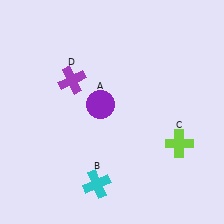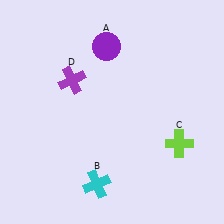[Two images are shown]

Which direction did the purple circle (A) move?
The purple circle (A) moved up.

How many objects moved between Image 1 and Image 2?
1 object moved between the two images.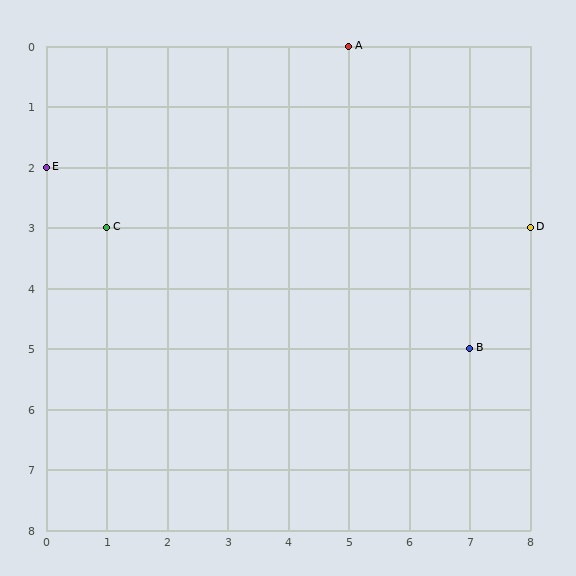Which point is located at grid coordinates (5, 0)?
Point A is at (5, 0).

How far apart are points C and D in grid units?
Points C and D are 7 columns apart.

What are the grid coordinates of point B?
Point B is at grid coordinates (7, 5).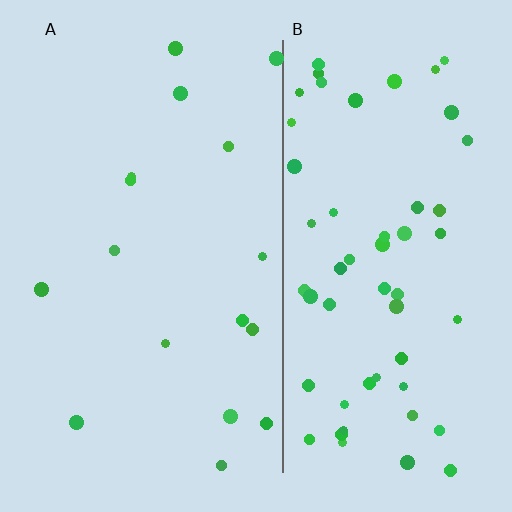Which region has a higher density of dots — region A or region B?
B (the right).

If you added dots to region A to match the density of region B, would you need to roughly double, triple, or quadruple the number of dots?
Approximately triple.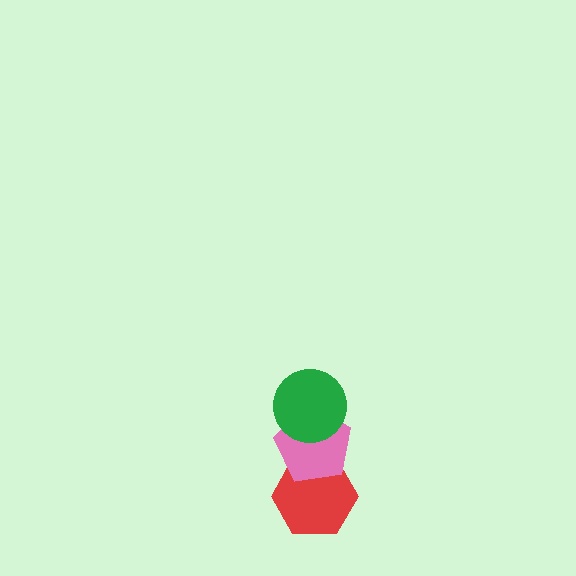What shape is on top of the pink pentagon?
The green circle is on top of the pink pentagon.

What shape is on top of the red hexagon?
The pink pentagon is on top of the red hexagon.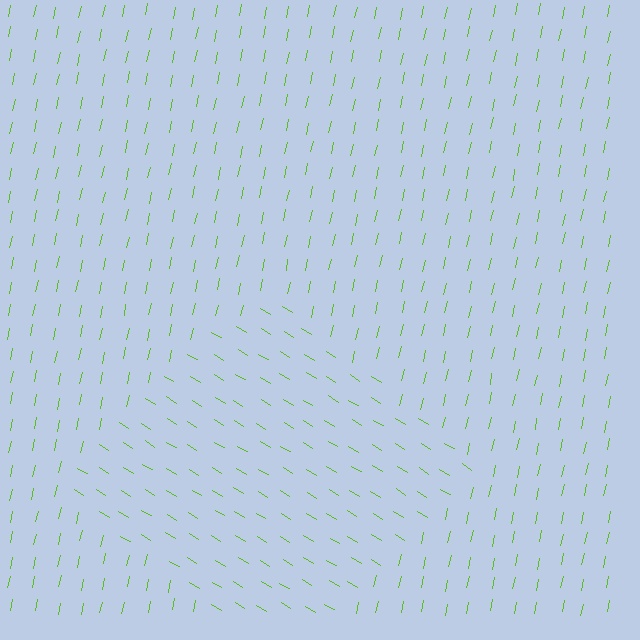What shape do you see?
I see a diamond.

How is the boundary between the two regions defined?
The boundary is defined purely by a change in line orientation (approximately 71 degrees difference). All lines are the same color and thickness.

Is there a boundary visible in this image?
Yes, there is a texture boundary formed by a change in line orientation.